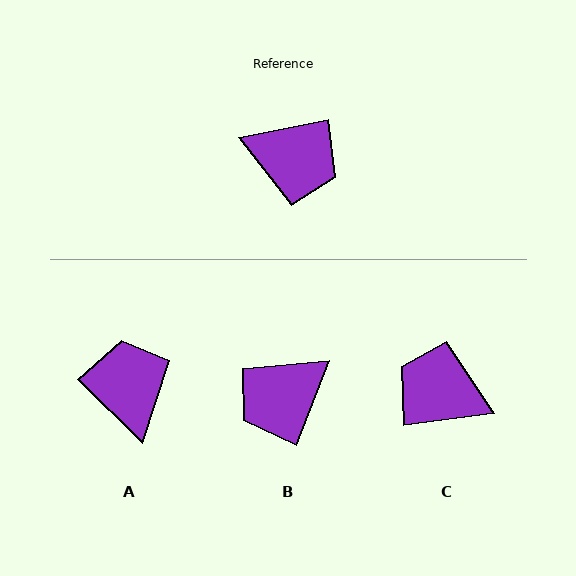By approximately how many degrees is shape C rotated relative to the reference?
Approximately 176 degrees counter-clockwise.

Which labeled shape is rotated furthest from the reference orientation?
C, about 176 degrees away.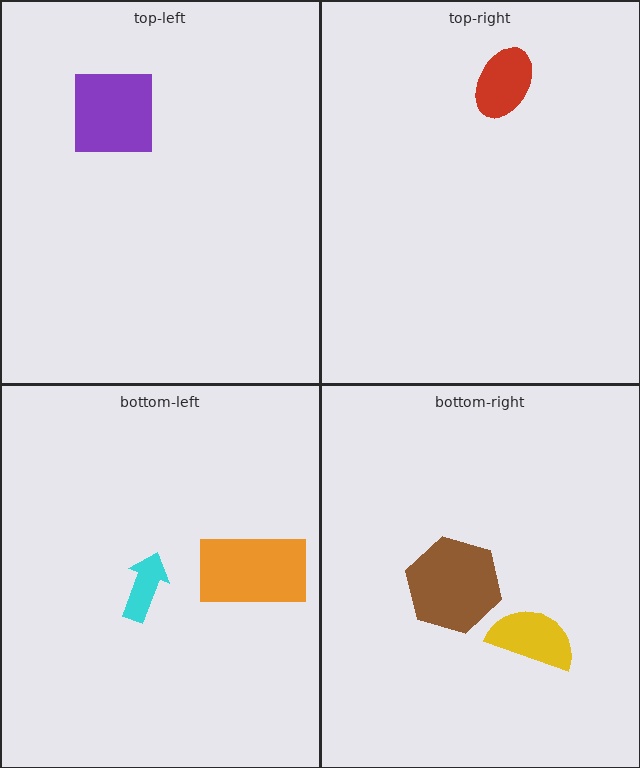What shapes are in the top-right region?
The red ellipse.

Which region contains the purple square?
The top-left region.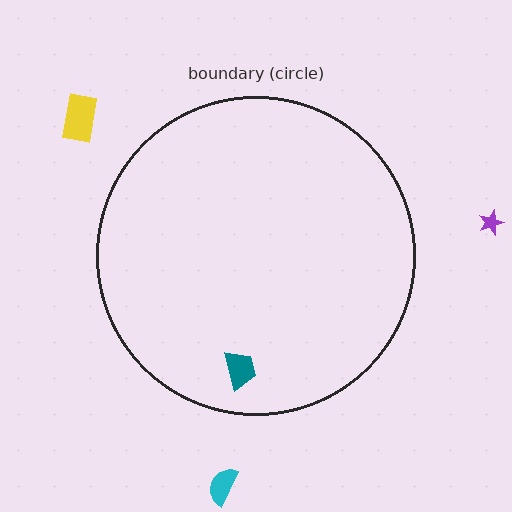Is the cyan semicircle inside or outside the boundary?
Outside.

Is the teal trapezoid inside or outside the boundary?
Inside.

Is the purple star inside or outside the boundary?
Outside.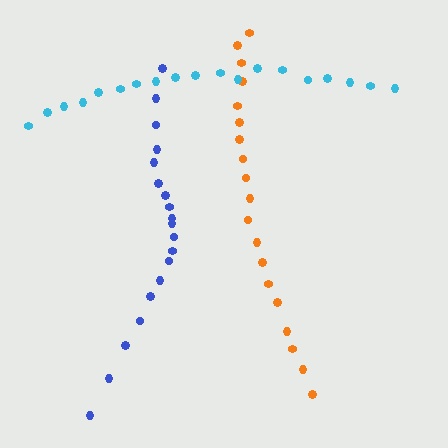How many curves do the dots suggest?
There are 3 distinct paths.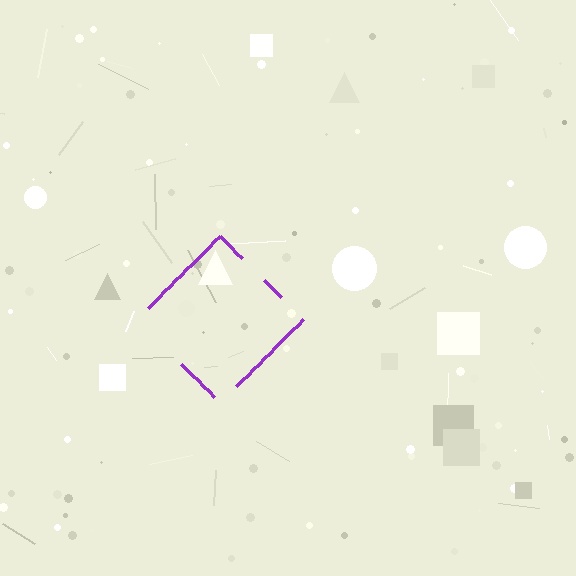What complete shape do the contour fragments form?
The contour fragments form a diamond.